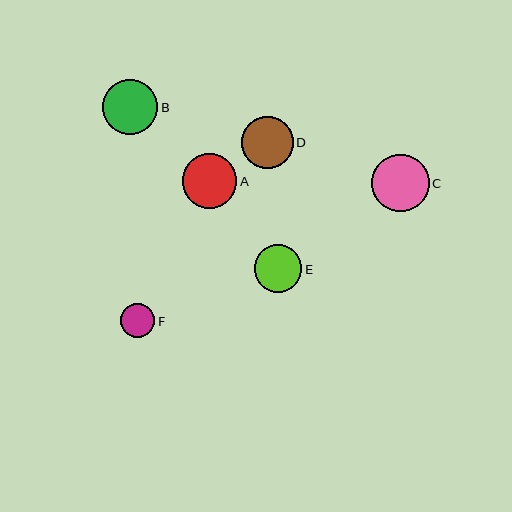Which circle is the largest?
Circle C is the largest with a size of approximately 57 pixels.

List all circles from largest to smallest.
From largest to smallest: C, B, A, D, E, F.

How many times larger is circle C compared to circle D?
Circle C is approximately 1.1 times the size of circle D.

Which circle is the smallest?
Circle F is the smallest with a size of approximately 34 pixels.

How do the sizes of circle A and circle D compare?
Circle A and circle D are approximately the same size.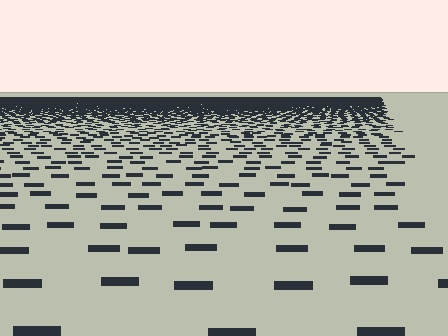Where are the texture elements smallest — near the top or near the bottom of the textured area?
Near the top.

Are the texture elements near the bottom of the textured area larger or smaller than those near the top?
Larger. Near the bottom, elements are closer to the viewer and appear at a bigger on-screen size.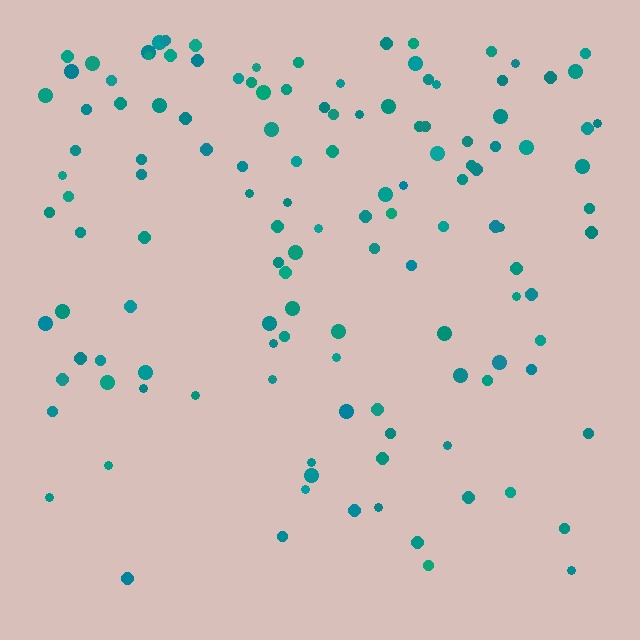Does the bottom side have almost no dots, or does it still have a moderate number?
Still a moderate number, just noticeably fewer than the top.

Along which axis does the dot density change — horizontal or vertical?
Vertical.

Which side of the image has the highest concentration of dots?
The top.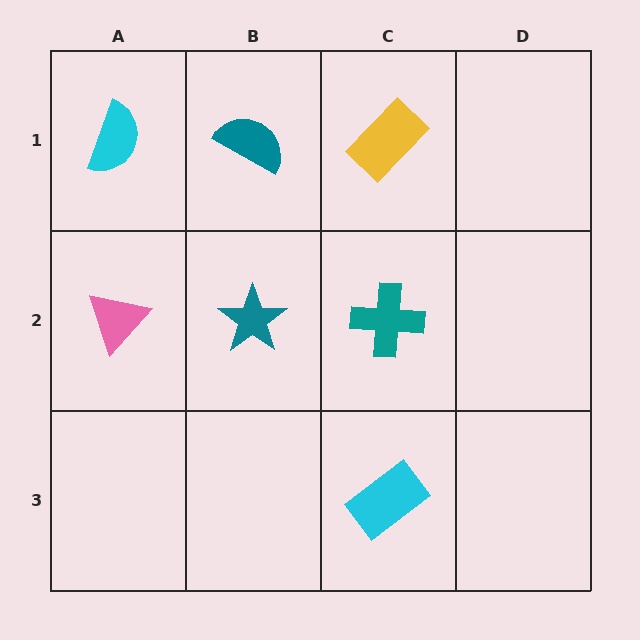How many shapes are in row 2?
3 shapes.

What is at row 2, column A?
A pink triangle.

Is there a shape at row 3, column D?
No, that cell is empty.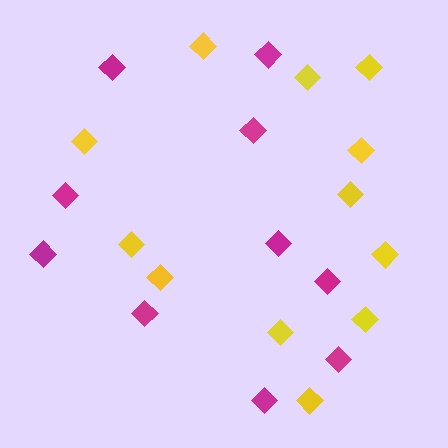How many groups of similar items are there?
There are 2 groups: one group of magenta diamonds (10) and one group of yellow diamonds (12).